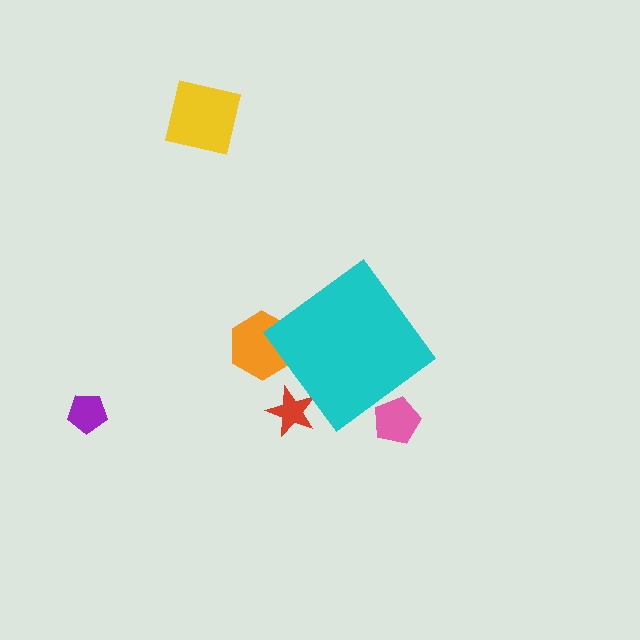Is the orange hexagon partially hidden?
Yes, the orange hexagon is partially hidden behind the cyan diamond.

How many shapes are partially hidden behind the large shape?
3 shapes are partially hidden.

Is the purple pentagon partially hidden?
No, the purple pentagon is fully visible.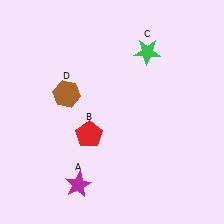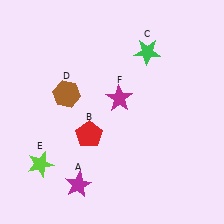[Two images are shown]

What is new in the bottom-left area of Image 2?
A lime star (E) was added in the bottom-left area of Image 2.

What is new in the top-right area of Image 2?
A magenta star (F) was added in the top-right area of Image 2.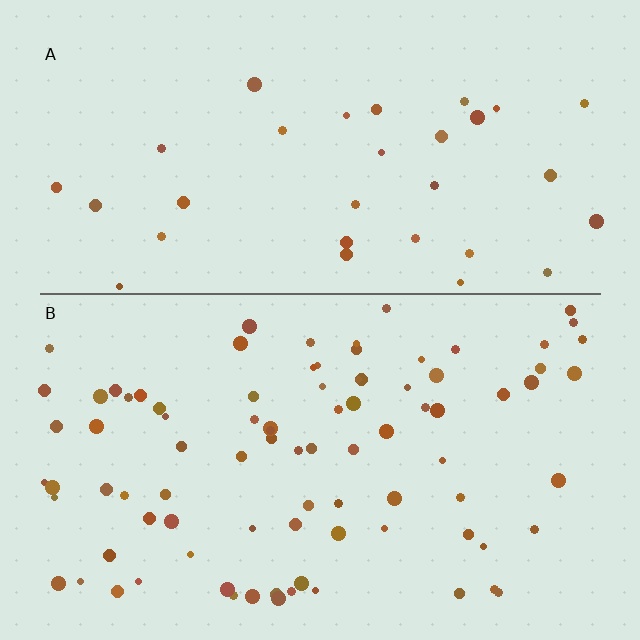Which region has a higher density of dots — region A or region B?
B (the bottom).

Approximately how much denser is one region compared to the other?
Approximately 2.7× — region B over region A.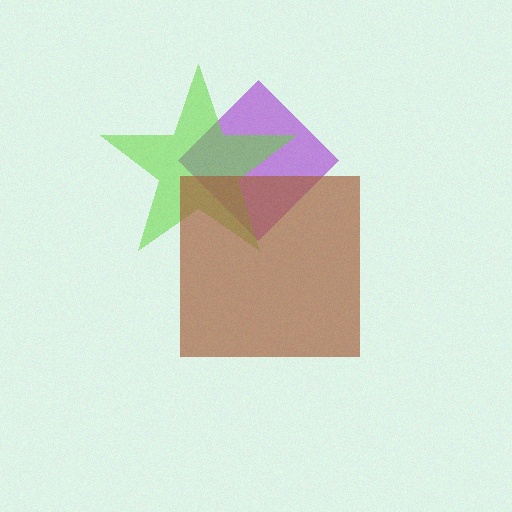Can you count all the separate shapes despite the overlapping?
Yes, there are 3 separate shapes.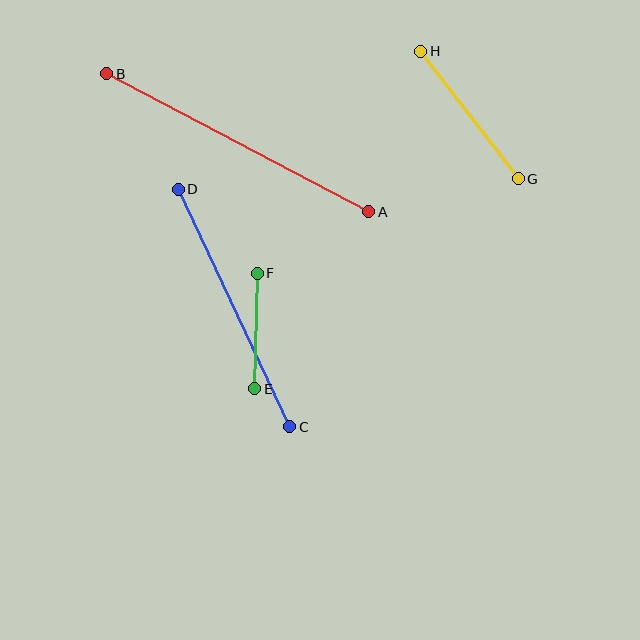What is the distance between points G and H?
The distance is approximately 161 pixels.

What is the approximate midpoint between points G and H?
The midpoint is at approximately (469, 115) pixels.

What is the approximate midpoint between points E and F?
The midpoint is at approximately (256, 331) pixels.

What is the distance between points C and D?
The distance is approximately 262 pixels.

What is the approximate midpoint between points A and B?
The midpoint is at approximately (238, 143) pixels.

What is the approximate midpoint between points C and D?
The midpoint is at approximately (234, 308) pixels.